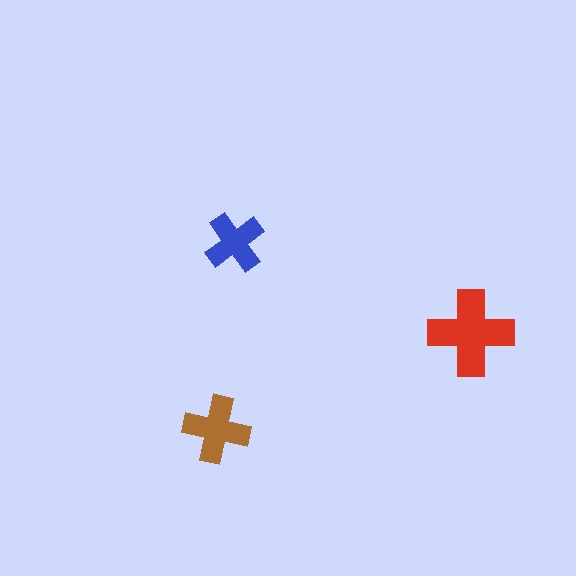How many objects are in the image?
There are 3 objects in the image.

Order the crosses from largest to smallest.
the red one, the brown one, the blue one.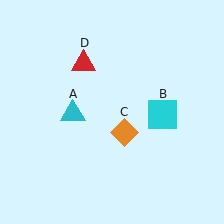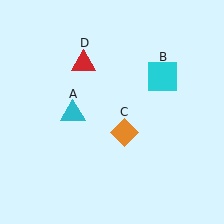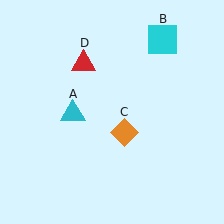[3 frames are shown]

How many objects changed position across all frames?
1 object changed position: cyan square (object B).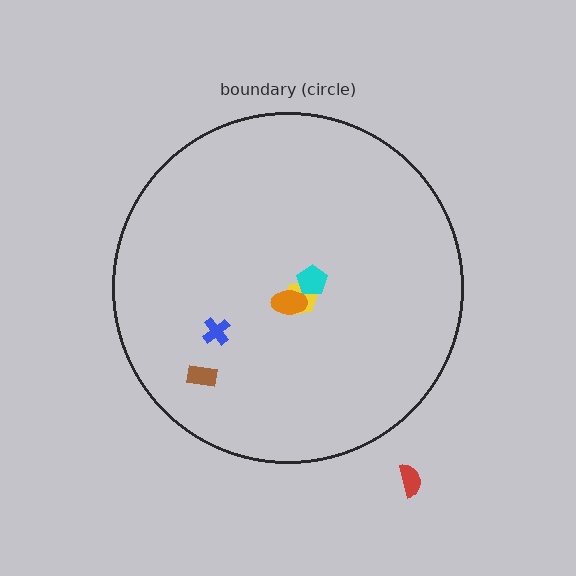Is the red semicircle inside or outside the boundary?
Outside.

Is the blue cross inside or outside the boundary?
Inside.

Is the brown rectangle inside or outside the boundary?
Inside.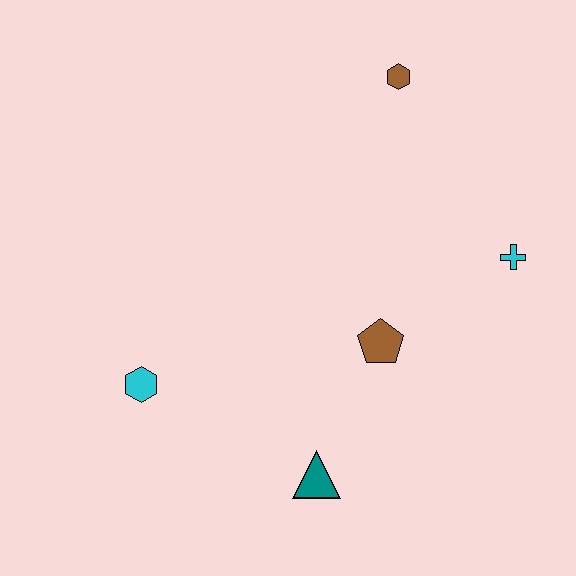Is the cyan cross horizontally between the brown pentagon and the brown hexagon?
No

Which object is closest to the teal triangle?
The brown pentagon is closest to the teal triangle.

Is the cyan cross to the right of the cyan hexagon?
Yes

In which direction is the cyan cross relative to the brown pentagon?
The cyan cross is to the right of the brown pentagon.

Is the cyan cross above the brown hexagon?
No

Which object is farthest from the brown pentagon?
The brown hexagon is farthest from the brown pentagon.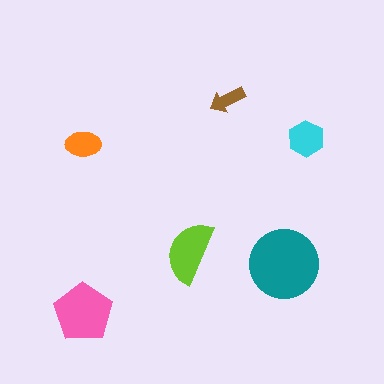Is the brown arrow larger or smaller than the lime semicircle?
Smaller.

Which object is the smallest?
The brown arrow.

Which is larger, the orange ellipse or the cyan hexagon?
The cyan hexagon.